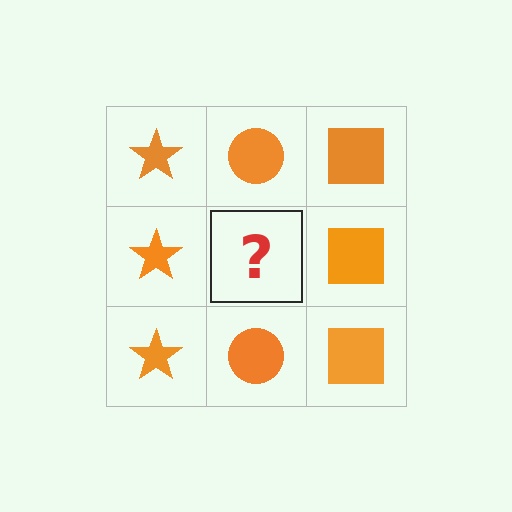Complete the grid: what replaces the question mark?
The question mark should be replaced with an orange circle.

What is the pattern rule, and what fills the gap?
The rule is that each column has a consistent shape. The gap should be filled with an orange circle.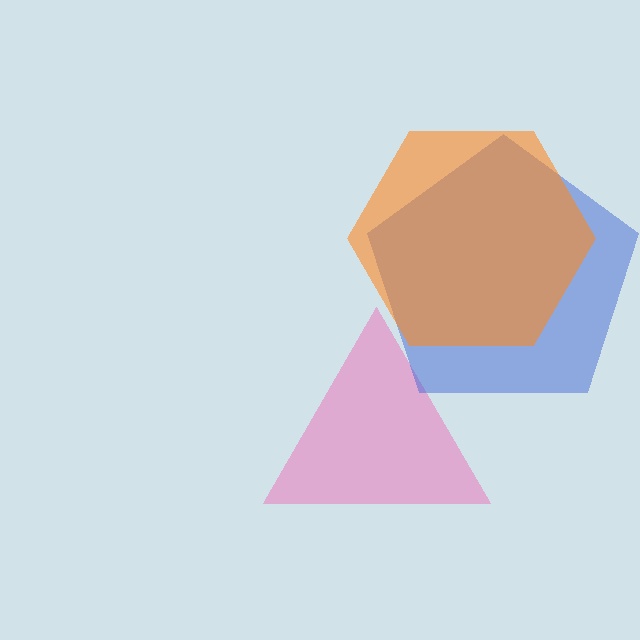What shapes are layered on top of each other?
The layered shapes are: a pink triangle, a blue pentagon, an orange hexagon.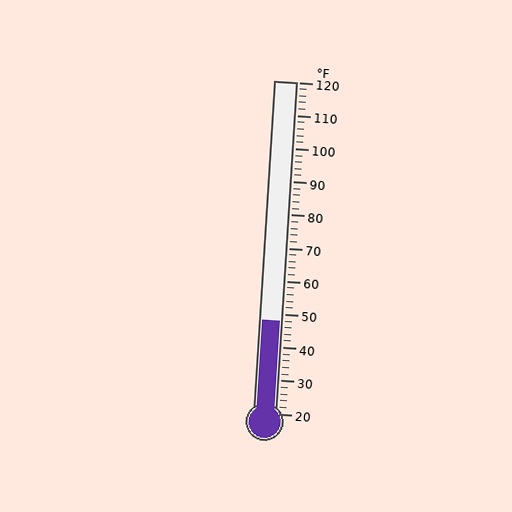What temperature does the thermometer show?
The thermometer shows approximately 48°F.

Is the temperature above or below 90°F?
The temperature is below 90°F.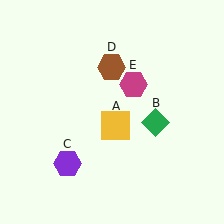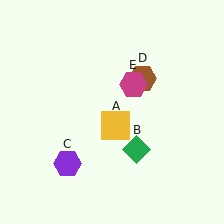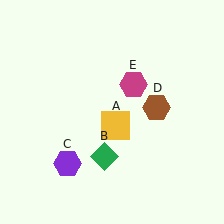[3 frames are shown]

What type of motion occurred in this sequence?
The green diamond (object B), brown hexagon (object D) rotated clockwise around the center of the scene.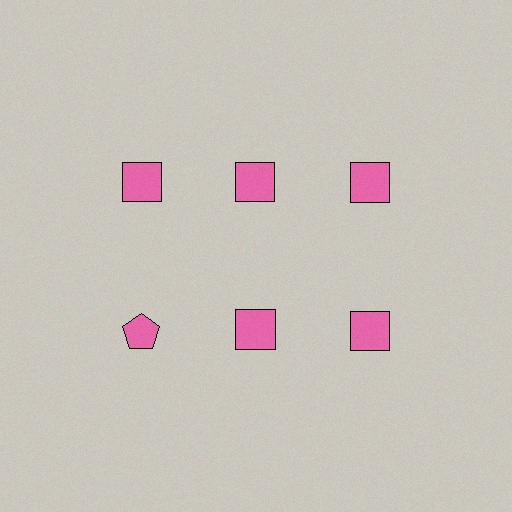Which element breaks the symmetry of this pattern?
The pink pentagon in the second row, leftmost column breaks the symmetry. All other shapes are pink squares.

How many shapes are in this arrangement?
There are 6 shapes arranged in a grid pattern.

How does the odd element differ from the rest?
It has a different shape: pentagon instead of square.